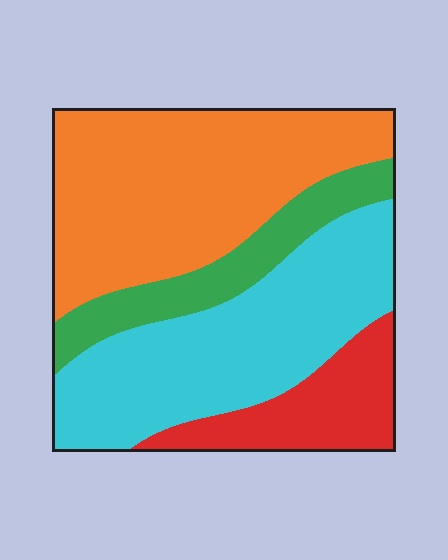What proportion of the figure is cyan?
Cyan covers around 35% of the figure.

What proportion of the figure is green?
Green takes up about one eighth (1/8) of the figure.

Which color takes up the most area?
Orange, at roughly 40%.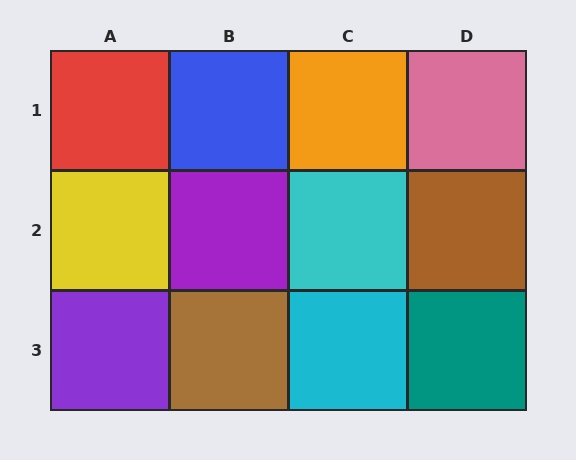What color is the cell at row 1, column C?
Orange.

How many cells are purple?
2 cells are purple.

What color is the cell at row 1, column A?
Red.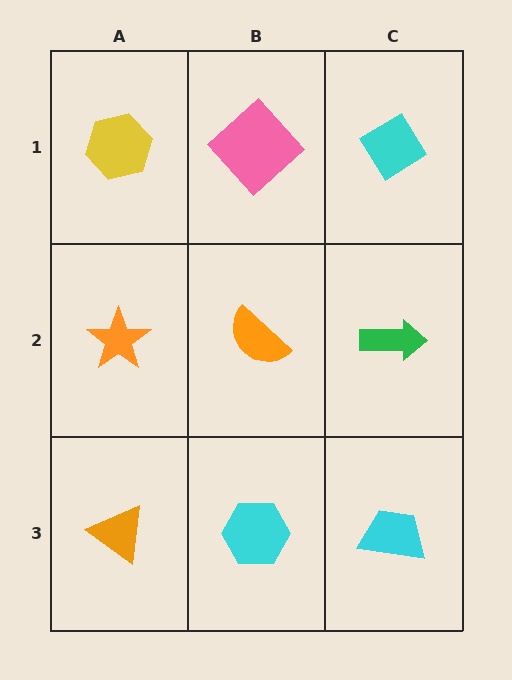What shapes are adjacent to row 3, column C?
A green arrow (row 2, column C), a cyan hexagon (row 3, column B).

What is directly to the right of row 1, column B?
A cyan diamond.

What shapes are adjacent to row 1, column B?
An orange semicircle (row 2, column B), a yellow hexagon (row 1, column A), a cyan diamond (row 1, column C).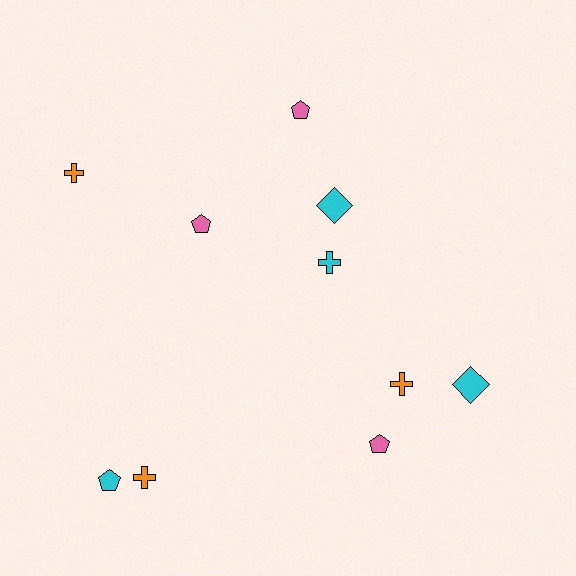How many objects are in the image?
There are 10 objects.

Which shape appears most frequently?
Pentagon, with 4 objects.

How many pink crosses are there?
There are no pink crosses.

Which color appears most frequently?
Cyan, with 4 objects.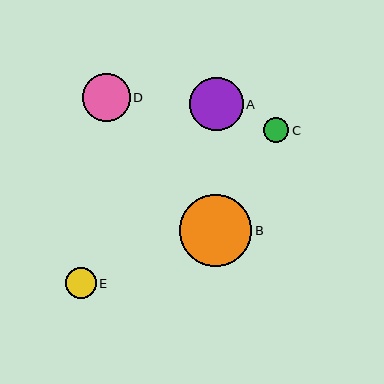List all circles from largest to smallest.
From largest to smallest: B, A, D, E, C.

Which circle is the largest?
Circle B is the largest with a size of approximately 73 pixels.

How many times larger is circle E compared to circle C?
Circle E is approximately 1.2 times the size of circle C.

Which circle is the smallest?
Circle C is the smallest with a size of approximately 25 pixels.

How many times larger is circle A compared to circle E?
Circle A is approximately 1.7 times the size of circle E.